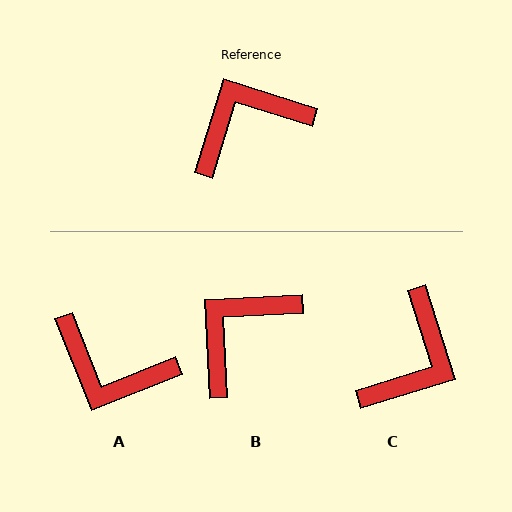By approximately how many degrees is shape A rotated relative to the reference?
Approximately 129 degrees counter-clockwise.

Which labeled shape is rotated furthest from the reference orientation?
C, about 145 degrees away.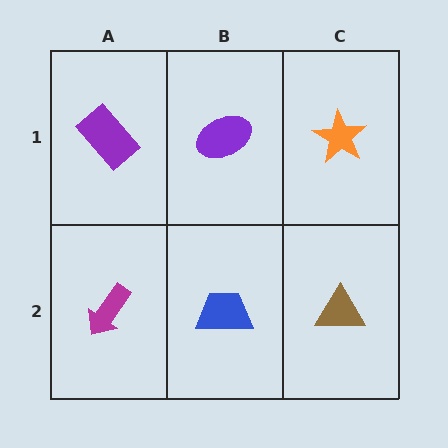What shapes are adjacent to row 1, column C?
A brown triangle (row 2, column C), a purple ellipse (row 1, column B).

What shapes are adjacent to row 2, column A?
A purple rectangle (row 1, column A), a blue trapezoid (row 2, column B).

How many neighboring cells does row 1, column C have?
2.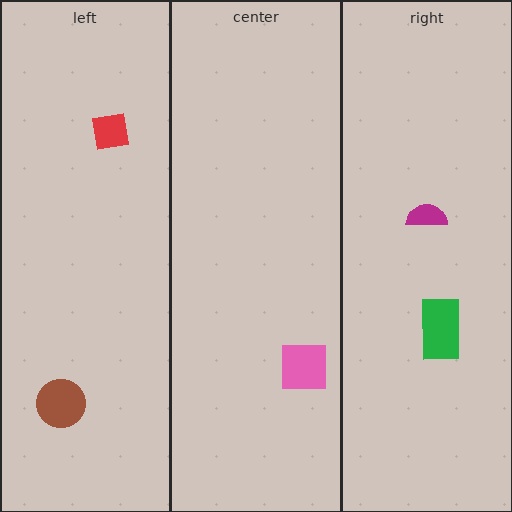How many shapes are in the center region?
1.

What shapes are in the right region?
The green rectangle, the magenta semicircle.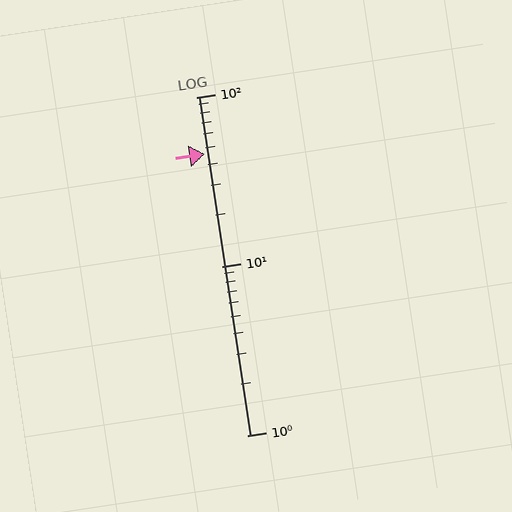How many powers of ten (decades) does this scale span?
The scale spans 2 decades, from 1 to 100.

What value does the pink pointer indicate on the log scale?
The pointer indicates approximately 46.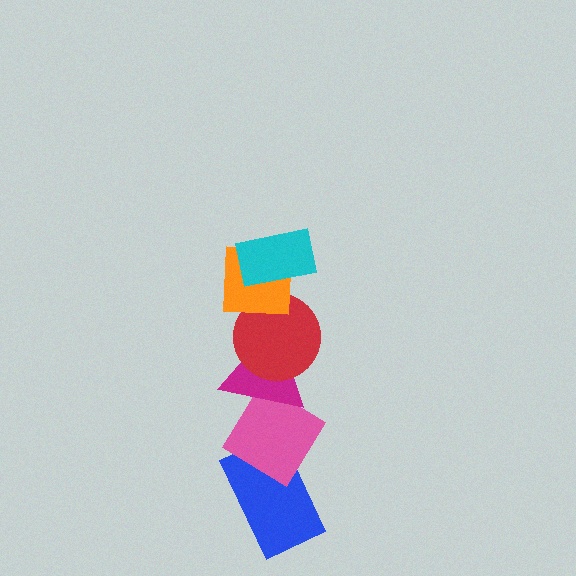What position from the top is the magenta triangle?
The magenta triangle is 4th from the top.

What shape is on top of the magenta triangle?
The red circle is on top of the magenta triangle.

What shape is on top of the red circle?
The orange square is on top of the red circle.